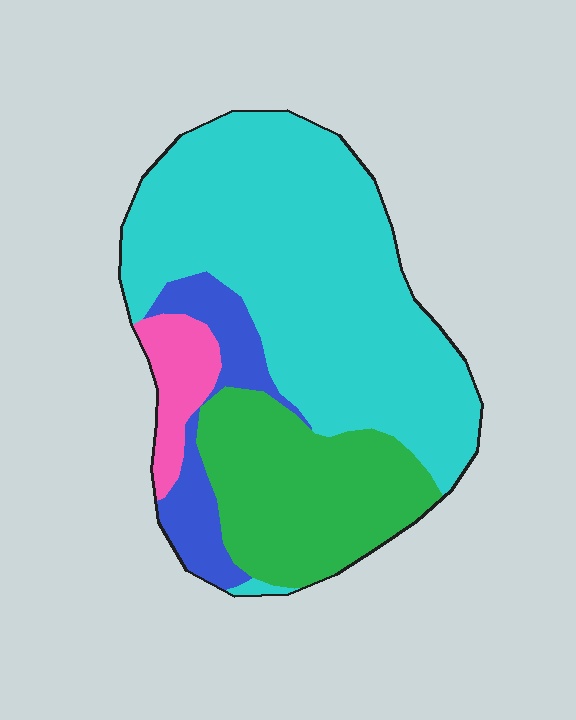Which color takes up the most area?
Cyan, at roughly 55%.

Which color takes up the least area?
Pink, at roughly 5%.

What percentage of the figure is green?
Green covers 25% of the figure.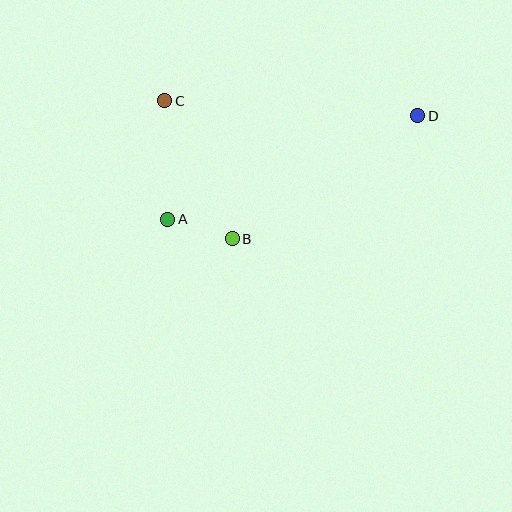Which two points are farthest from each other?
Points A and D are farthest from each other.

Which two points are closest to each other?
Points A and B are closest to each other.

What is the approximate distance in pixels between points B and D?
The distance between B and D is approximately 222 pixels.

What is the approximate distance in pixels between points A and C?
The distance between A and C is approximately 119 pixels.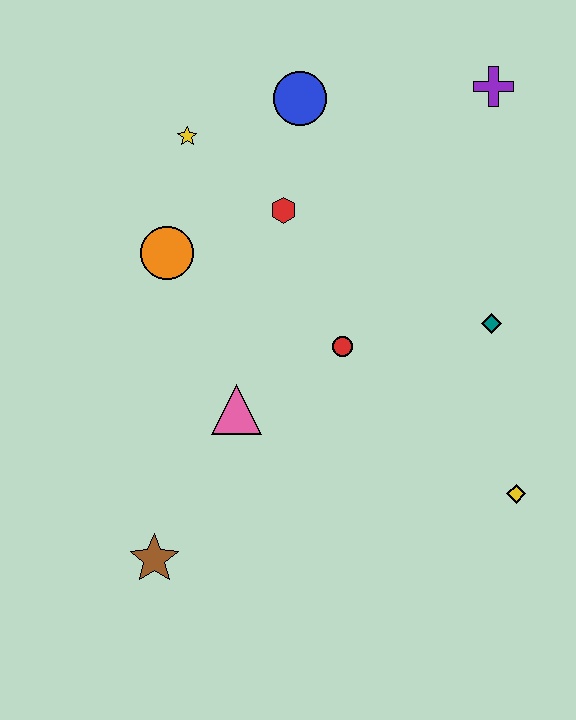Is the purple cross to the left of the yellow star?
No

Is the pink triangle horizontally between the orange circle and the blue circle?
Yes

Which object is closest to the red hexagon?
The blue circle is closest to the red hexagon.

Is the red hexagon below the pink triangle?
No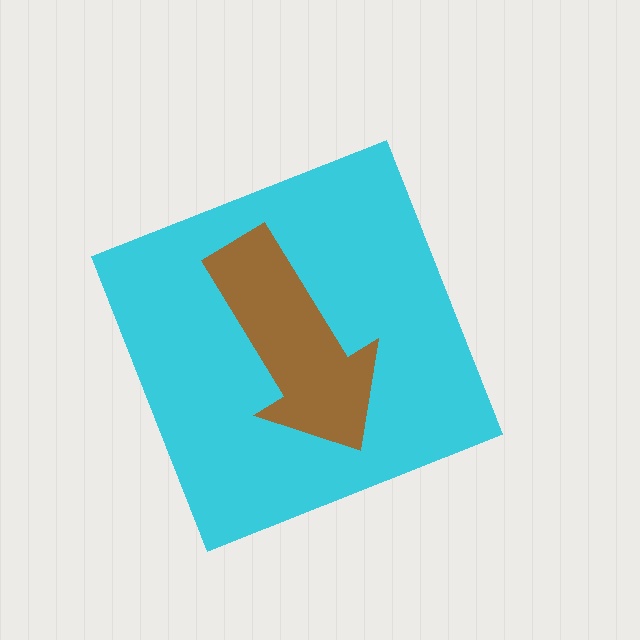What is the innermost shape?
The brown arrow.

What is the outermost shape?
The cyan diamond.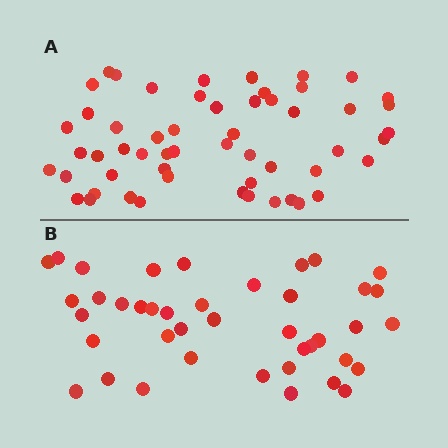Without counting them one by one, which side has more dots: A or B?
Region A (the top region) has more dots.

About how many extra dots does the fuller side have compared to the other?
Region A has approximately 15 more dots than region B.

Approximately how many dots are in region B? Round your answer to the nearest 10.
About 40 dots. (The exact count is 41, which rounds to 40.)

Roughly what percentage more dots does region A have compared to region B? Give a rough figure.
About 35% more.